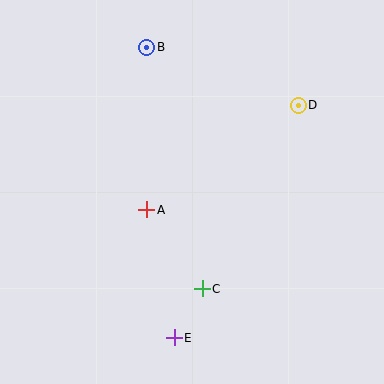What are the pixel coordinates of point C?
Point C is at (202, 289).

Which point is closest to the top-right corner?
Point D is closest to the top-right corner.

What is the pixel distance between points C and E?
The distance between C and E is 56 pixels.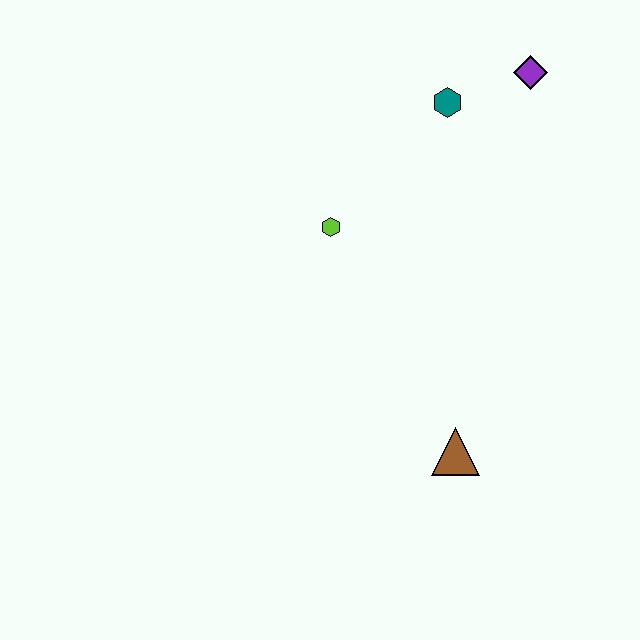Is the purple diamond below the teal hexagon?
No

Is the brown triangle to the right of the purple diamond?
No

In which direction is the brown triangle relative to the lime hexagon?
The brown triangle is below the lime hexagon.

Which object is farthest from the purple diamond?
The brown triangle is farthest from the purple diamond.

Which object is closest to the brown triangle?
The lime hexagon is closest to the brown triangle.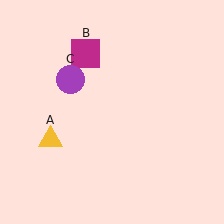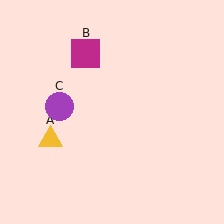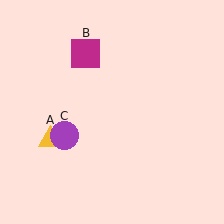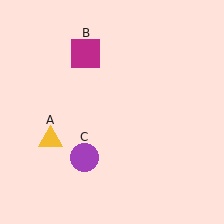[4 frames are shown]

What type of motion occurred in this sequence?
The purple circle (object C) rotated counterclockwise around the center of the scene.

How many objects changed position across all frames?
1 object changed position: purple circle (object C).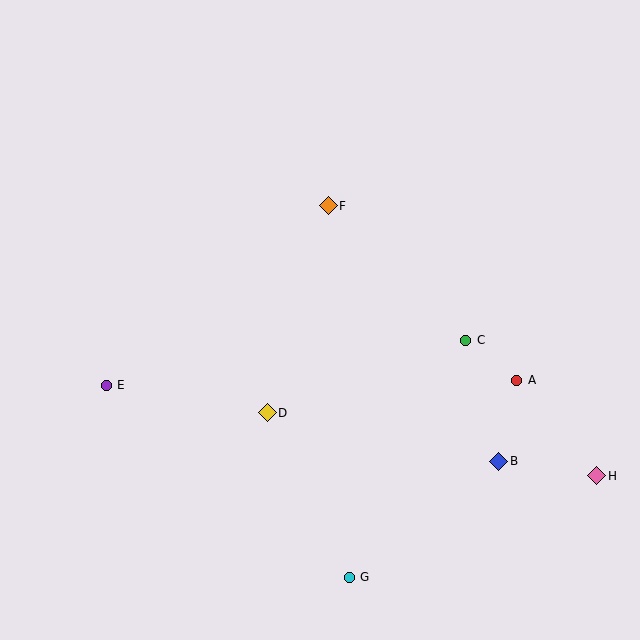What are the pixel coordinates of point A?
Point A is at (517, 380).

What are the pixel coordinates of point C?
Point C is at (466, 340).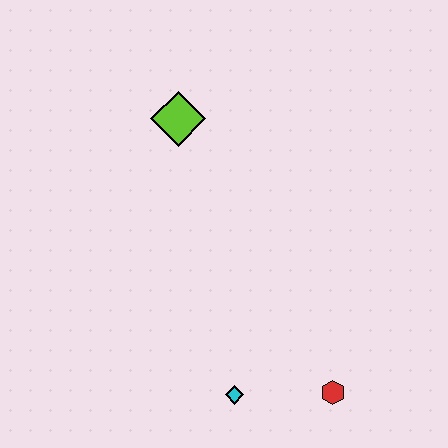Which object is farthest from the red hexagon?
The lime diamond is farthest from the red hexagon.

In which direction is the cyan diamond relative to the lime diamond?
The cyan diamond is below the lime diamond.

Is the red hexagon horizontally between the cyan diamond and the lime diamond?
No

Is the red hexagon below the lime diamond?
Yes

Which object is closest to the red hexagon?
The cyan diamond is closest to the red hexagon.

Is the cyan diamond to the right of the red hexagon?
No